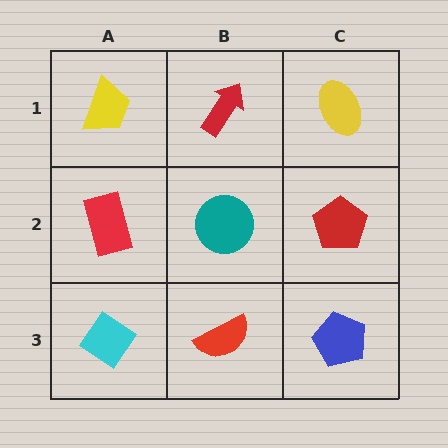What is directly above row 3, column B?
A teal circle.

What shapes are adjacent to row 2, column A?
A yellow trapezoid (row 1, column A), a cyan diamond (row 3, column A), a teal circle (row 2, column B).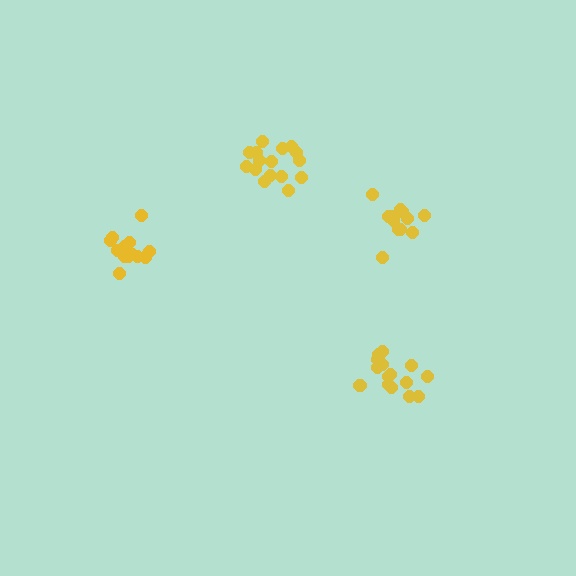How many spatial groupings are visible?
There are 4 spatial groupings.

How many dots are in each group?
Group 1: 15 dots, Group 2: 12 dots, Group 3: 14 dots, Group 4: 16 dots (57 total).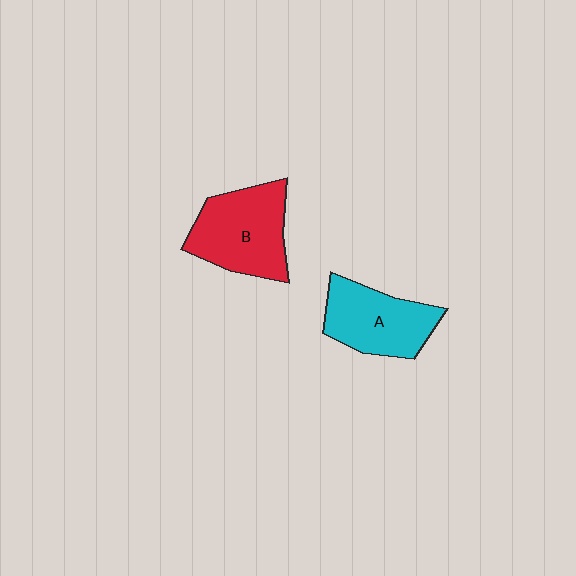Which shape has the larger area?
Shape B (red).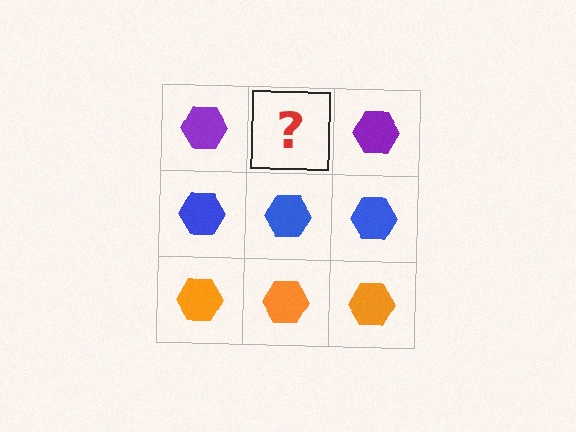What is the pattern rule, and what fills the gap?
The rule is that each row has a consistent color. The gap should be filled with a purple hexagon.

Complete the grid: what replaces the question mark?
The question mark should be replaced with a purple hexagon.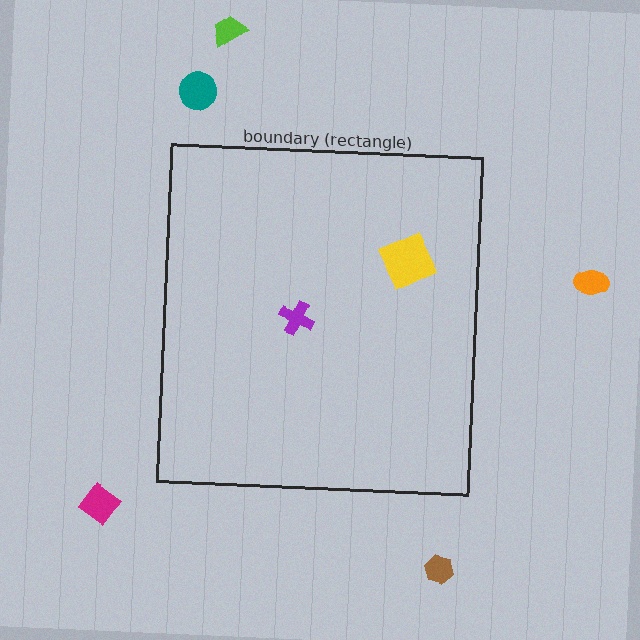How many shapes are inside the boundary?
2 inside, 5 outside.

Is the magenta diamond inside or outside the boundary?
Outside.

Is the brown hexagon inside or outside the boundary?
Outside.